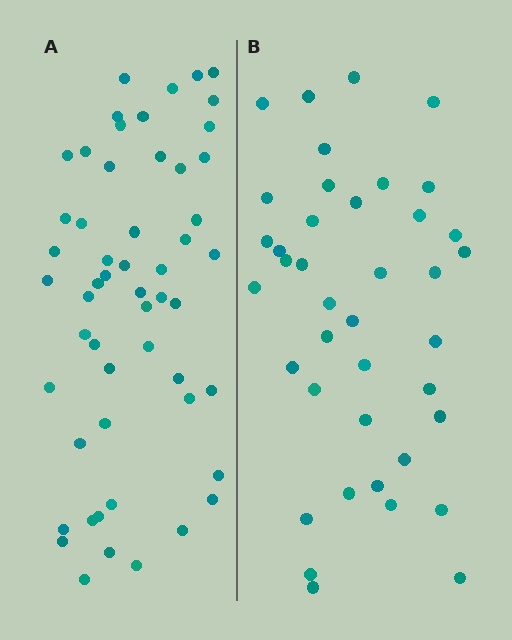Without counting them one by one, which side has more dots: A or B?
Region A (the left region) has more dots.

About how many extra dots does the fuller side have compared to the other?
Region A has approximately 15 more dots than region B.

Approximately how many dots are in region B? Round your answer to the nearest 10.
About 40 dots.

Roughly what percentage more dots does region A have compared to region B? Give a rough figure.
About 35% more.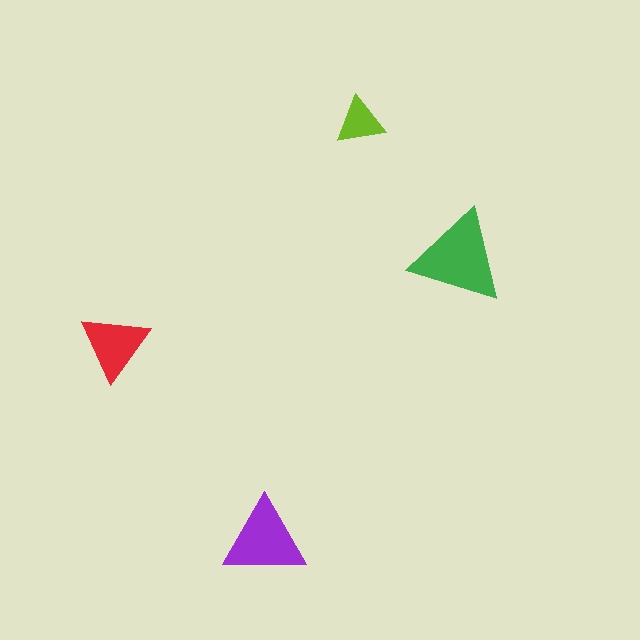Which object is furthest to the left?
The red triangle is leftmost.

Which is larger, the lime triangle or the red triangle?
The red one.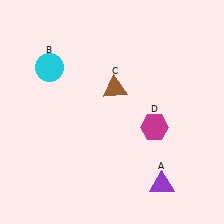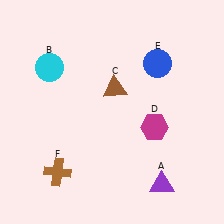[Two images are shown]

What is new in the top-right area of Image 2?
A blue circle (E) was added in the top-right area of Image 2.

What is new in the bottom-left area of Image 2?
A brown cross (F) was added in the bottom-left area of Image 2.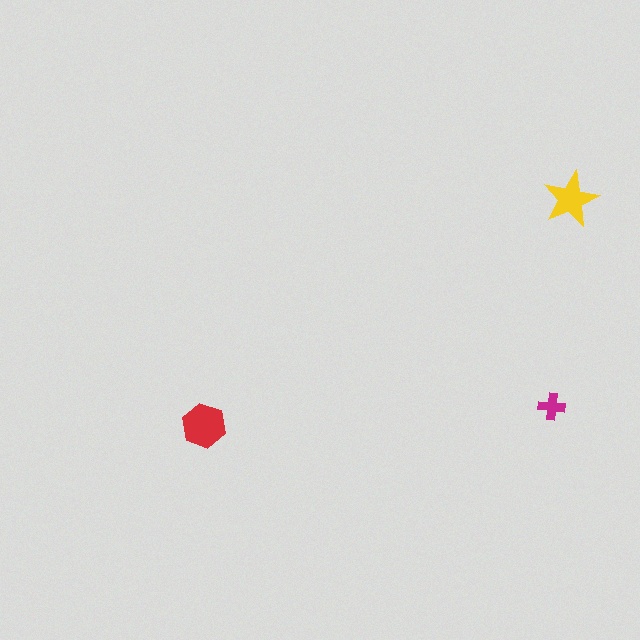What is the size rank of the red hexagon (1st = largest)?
1st.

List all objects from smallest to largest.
The magenta cross, the yellow star, the red hexagon.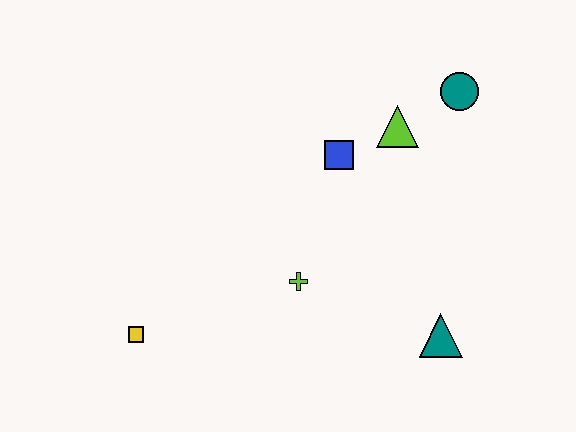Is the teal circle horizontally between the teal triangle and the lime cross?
No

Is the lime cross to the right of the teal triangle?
No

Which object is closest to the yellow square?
The lime cross is closest to the yellow square.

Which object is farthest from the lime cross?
The teal circle is farthest from the lime cross.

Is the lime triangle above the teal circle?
No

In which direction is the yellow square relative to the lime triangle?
The yellow square is to the left of the lime triangle.